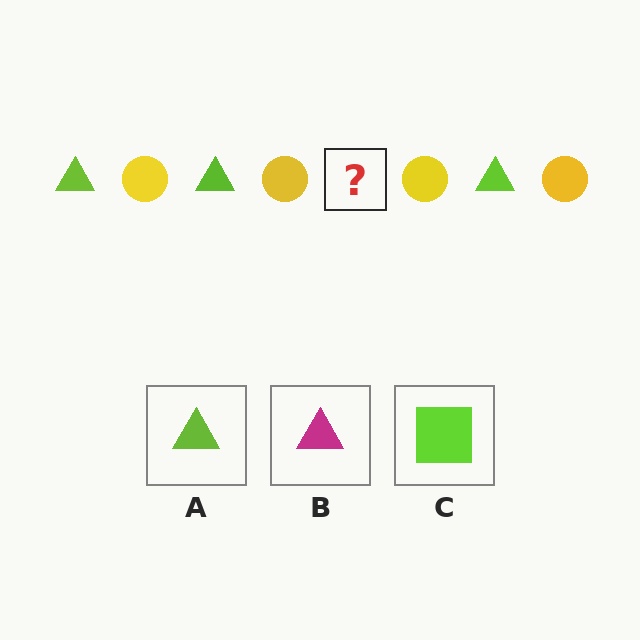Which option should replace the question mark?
Option A.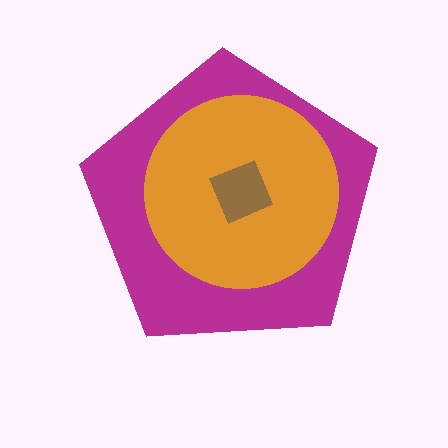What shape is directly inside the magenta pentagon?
The orange circle.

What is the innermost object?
The brown square.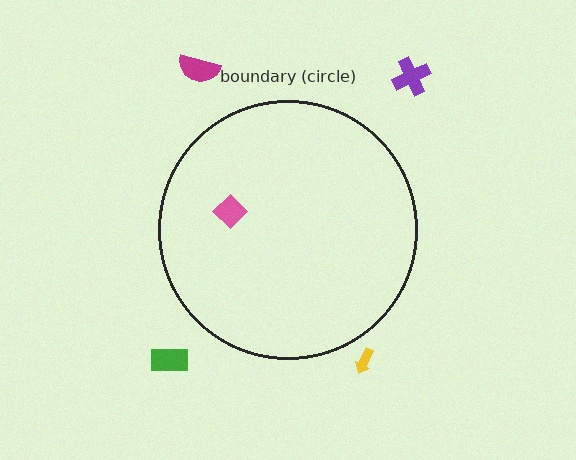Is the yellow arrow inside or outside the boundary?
Outside.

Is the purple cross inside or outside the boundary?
Outside.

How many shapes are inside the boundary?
1 inside, 4 outside.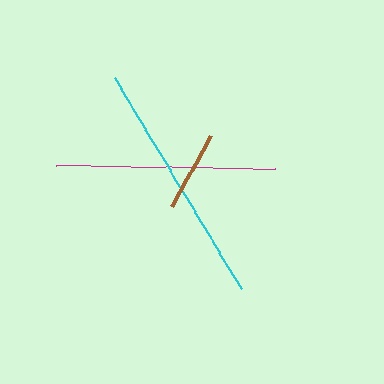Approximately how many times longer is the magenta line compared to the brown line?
The magenta line is approximately 2.7 times the length of the brown line.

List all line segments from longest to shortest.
From longest to shortest: cyan, magenta, brown.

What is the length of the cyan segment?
The cyan segment is approximately 247 pixels long.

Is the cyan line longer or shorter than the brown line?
The cyan line is longer than the brown line.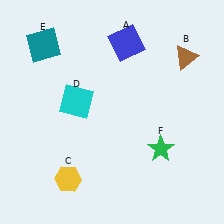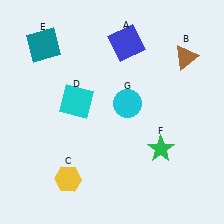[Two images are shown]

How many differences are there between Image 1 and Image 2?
There is 1 difference between the two images.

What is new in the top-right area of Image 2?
A cyan circle (G) was added in the top-right area of Image 2.